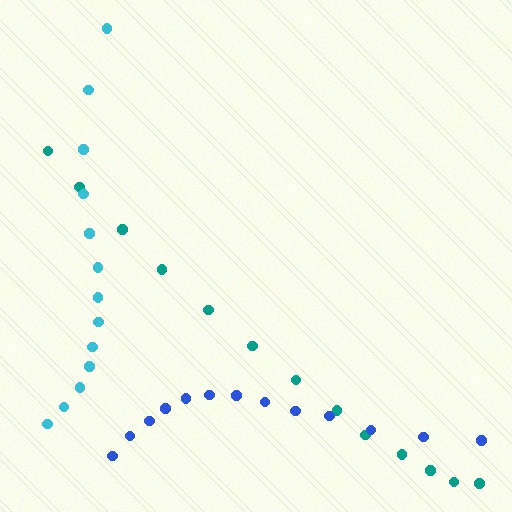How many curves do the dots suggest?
There are 3 distinct paths.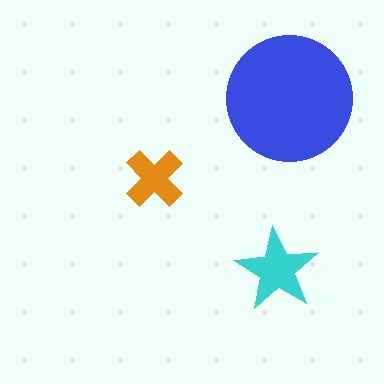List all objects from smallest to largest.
The orange cross, the cyan star, the blue circle.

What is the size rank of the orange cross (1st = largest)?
3rd.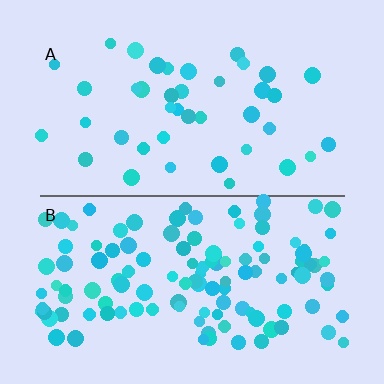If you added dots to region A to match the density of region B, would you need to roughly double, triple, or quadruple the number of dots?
Approximately triple.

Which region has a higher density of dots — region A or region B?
B (the bottom).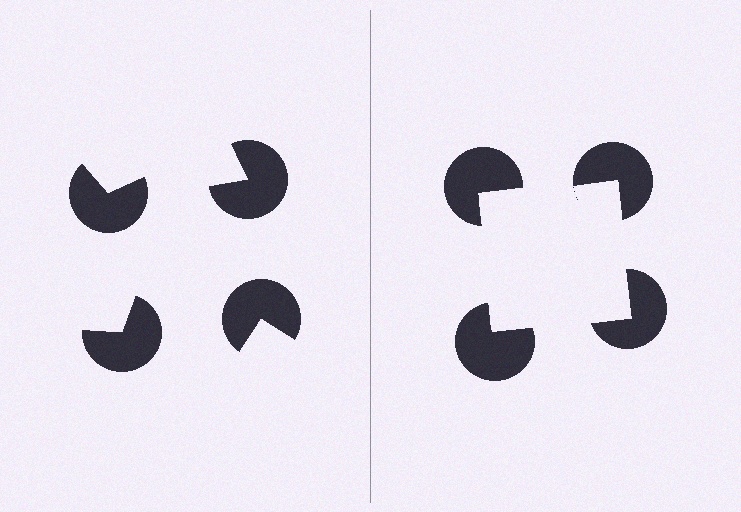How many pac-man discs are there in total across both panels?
8 — 4 on each side.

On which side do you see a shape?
An illusory square appears on the right side. On the left side the wedge cuts are rotated, so no coherent shape forms.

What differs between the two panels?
The pac-man discs are positioned identically on both sides; only the wedge orientations differ. On the right they align to a square; on the left they are misaligned.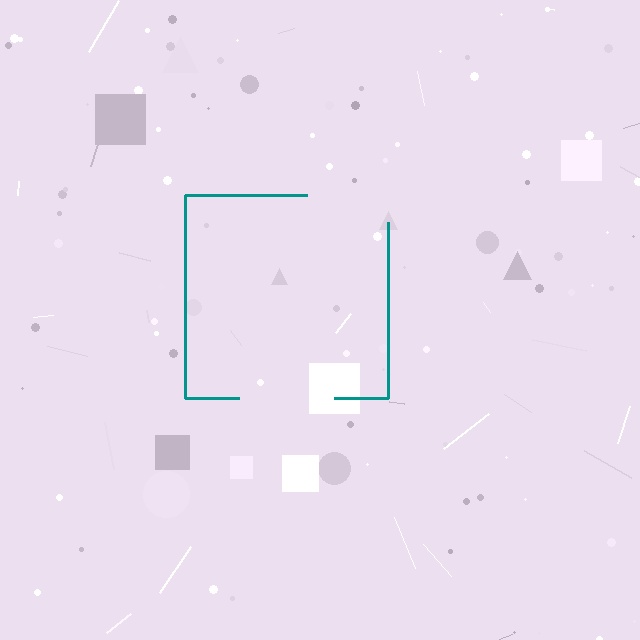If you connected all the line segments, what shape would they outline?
They would outline a square.